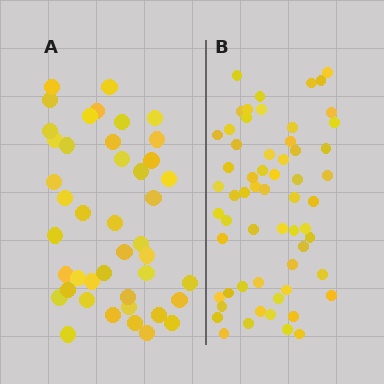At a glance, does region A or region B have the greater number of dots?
Region B (the right region) has more dots.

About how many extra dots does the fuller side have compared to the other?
Region B has approximately 15 more dots than region A.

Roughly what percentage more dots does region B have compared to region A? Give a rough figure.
About 40% more.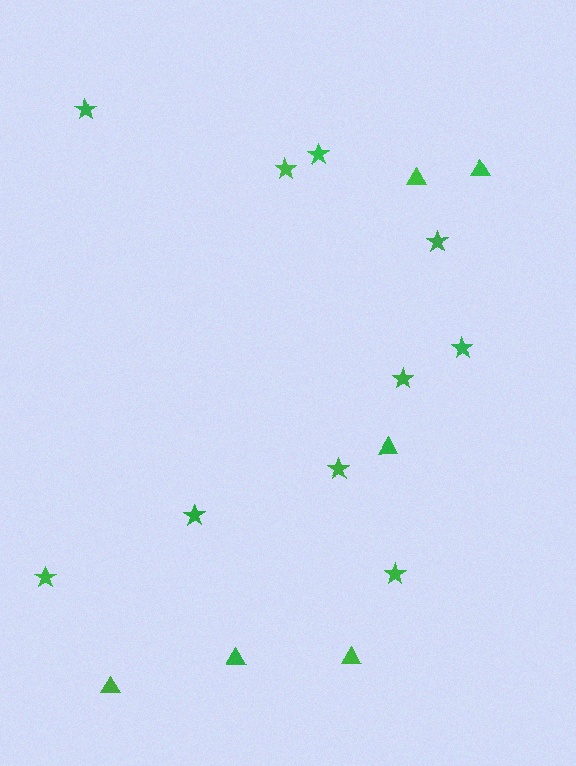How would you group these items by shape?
There are 2 groups: one group of triangles (6) and one group of stars (10).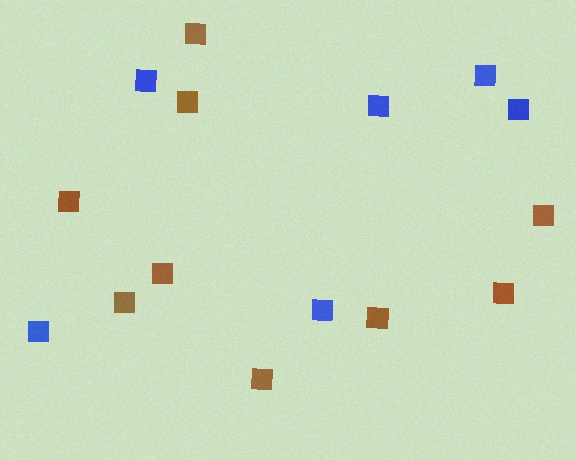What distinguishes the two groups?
There are 2 groups: one group of blue squares (6) and one group of brown squares (9).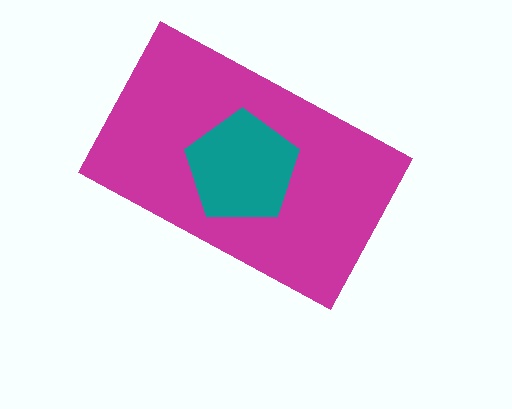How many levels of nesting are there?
2.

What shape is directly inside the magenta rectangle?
The teal pentagon.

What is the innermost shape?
The teal pentagon.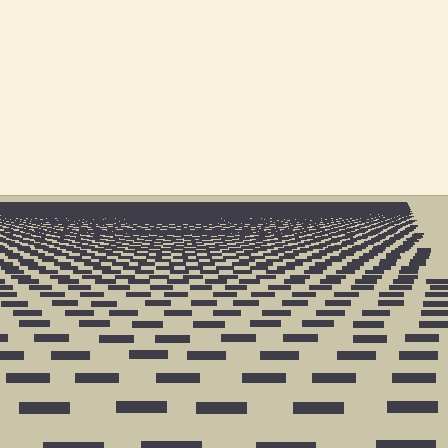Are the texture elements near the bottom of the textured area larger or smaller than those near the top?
Larger. Near the bottom, elements are closer to the viewer and appear at a bigger on-screen size.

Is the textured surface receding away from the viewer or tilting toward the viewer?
The surface is receding away from the viewer. Texture elements get smaller and denser toward the top.